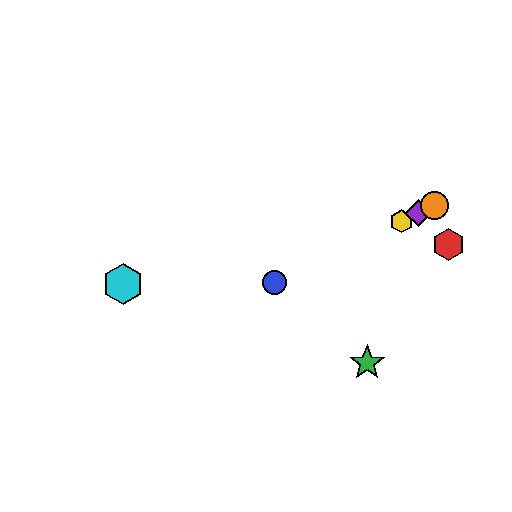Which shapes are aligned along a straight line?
The blue circle, the yellow hexagon, the purple diamond, the orange circle are aligned along a straight line.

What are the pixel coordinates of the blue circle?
The blue circle is at (275, 282).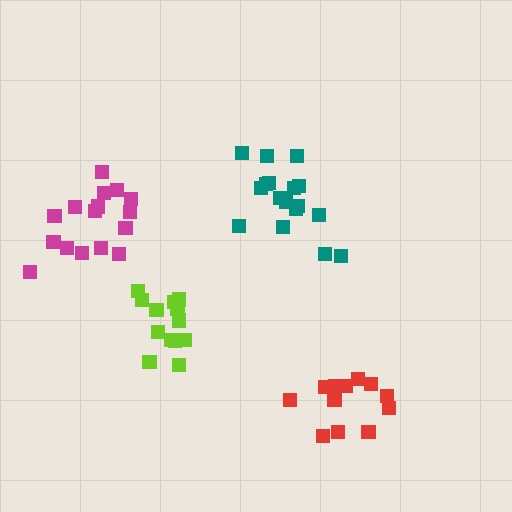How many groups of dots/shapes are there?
There are 4 groups.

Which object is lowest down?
The red cluster is bottommost.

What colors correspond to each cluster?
The clusters are colored: lime, magenta, teal, red.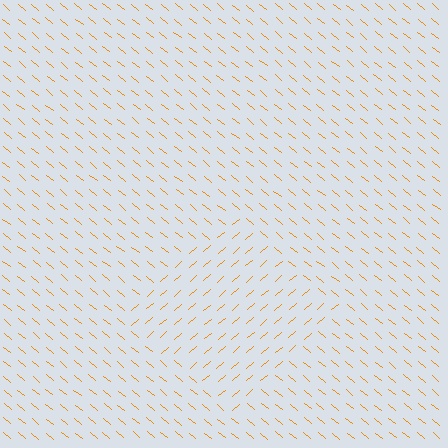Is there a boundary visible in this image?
Yes, there is a texture boundary formed by a change in line orientation.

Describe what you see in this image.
The image is filled with small orange line segments. A diamond region in the image has lines oriented differently from the surrounding lines, creating a visible texture boundary.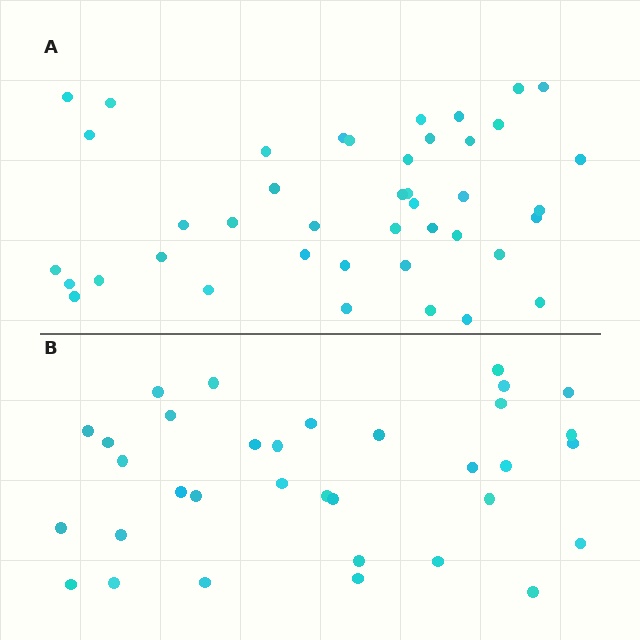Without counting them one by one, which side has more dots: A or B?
Region A (the top region) has more dots.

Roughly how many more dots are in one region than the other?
Region A has roughly 8 or so more dots than region B.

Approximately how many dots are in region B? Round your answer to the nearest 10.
About 30 dots. (The exact count is 34, which rounds to 30.)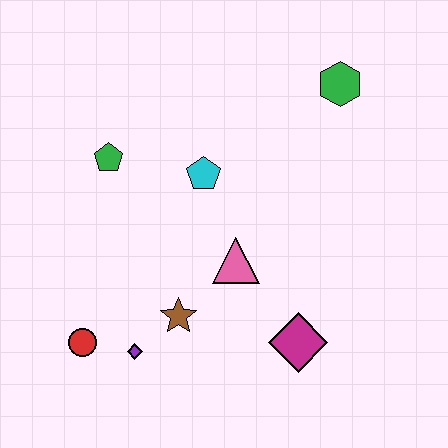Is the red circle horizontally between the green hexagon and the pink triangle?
No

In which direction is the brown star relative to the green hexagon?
The brown star is below the green hexagon.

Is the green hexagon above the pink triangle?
Yes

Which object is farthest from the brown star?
The green hexagon is farthest from the brown star.